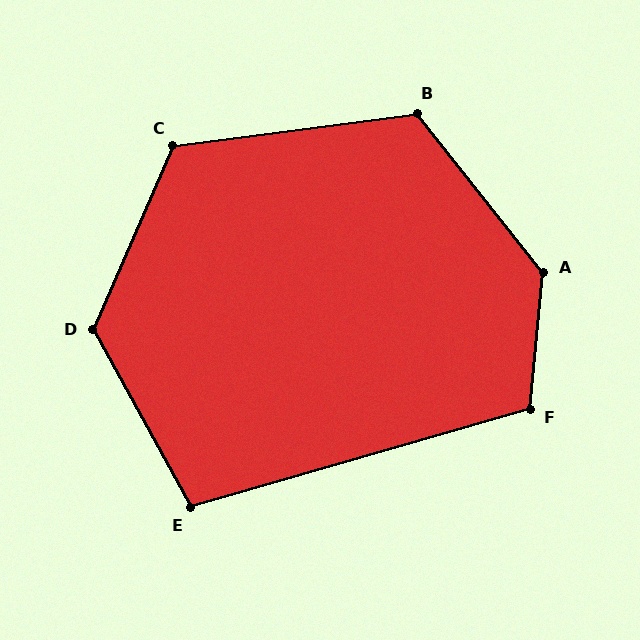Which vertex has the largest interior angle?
A, at approximately 136 degrees.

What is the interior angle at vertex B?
Approximately 121 degrees (obtuse).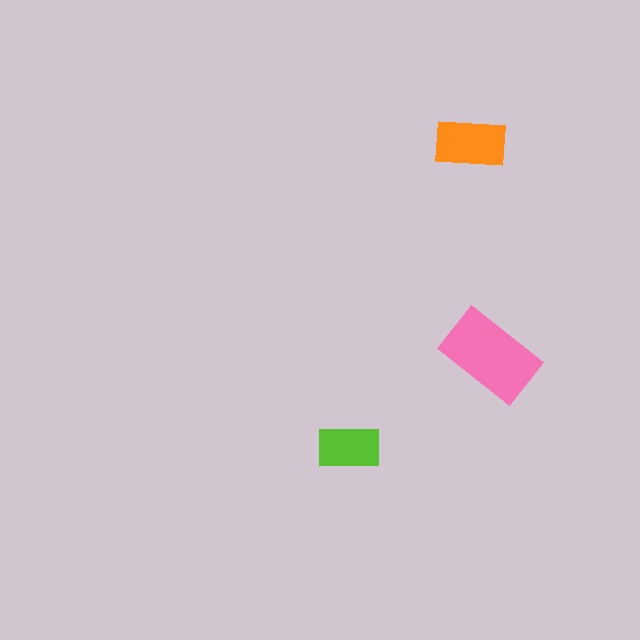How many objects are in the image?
There are 3 objects in the image.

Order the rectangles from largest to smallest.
the pink one, the orange one, the lime one.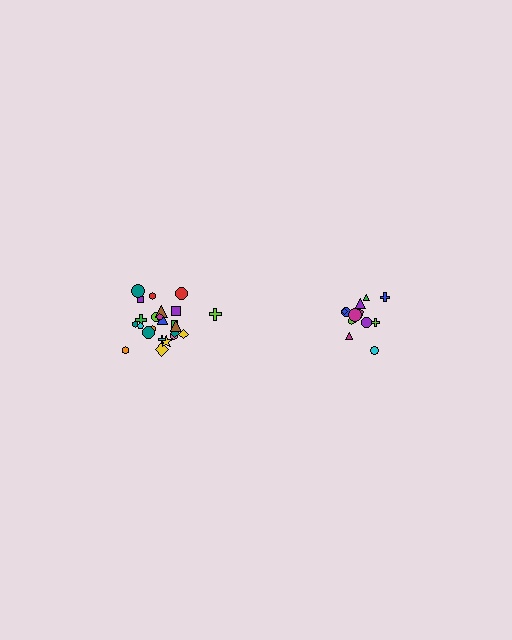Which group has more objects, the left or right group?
The left group.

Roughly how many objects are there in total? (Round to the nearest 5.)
Roughly 35 objects in total.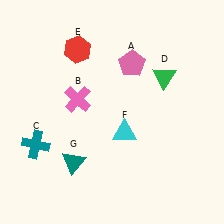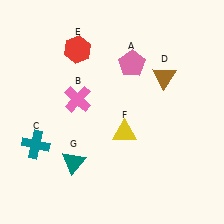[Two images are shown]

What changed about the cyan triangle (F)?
In Image 1, F is cyan. In Image 2, it changed to yellow.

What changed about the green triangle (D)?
In Image 1, D is green. In Image 2, it changed to brown.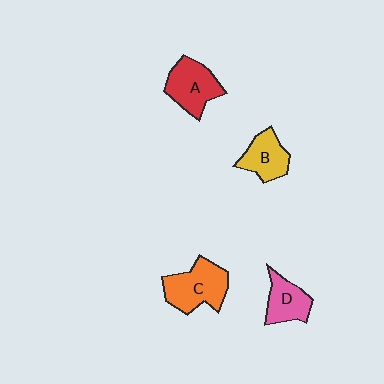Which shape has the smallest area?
Shape D (pink).